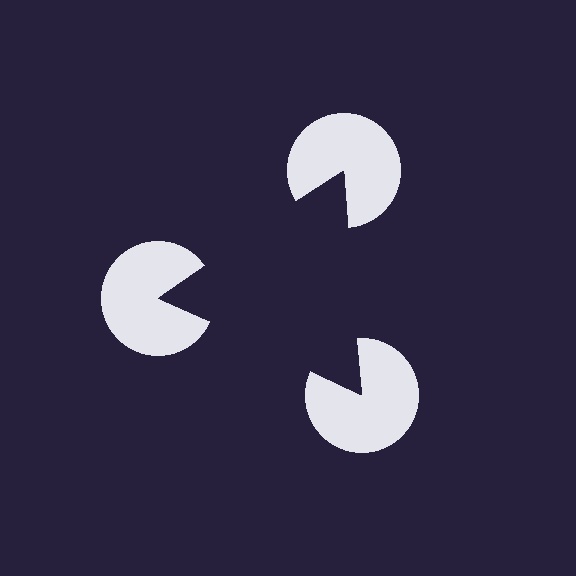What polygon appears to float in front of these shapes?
An illusory triangle — its edges are inferred from the aligned wedge cuts in the pac-man discs, not physically drawn.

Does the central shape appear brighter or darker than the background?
It typically appears slightly darker than the background, even though no actual brightness change is drawn.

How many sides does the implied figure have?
3 sides.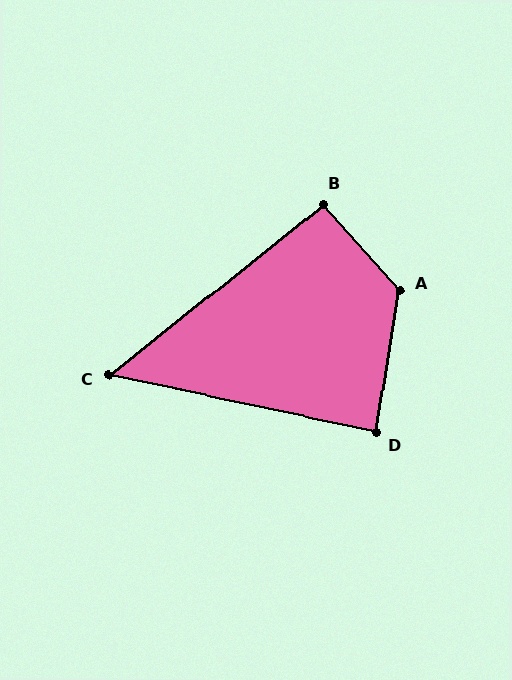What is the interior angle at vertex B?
Approximately 93 degrees (approximately right).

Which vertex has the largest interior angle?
A, at approximately 129 degrees.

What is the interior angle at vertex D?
Approximately 87 degrees (approximately right).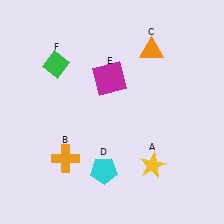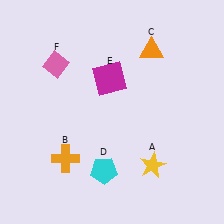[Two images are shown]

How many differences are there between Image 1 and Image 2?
There is 1 difference between the two images.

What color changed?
The diamond (F) changed from green in Image 1 to pink in Image 2.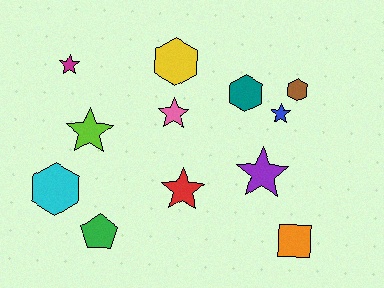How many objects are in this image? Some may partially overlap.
There are 12 objects.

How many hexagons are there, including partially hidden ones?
There are 4 hexagons.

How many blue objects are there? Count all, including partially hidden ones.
There is 1 blue object.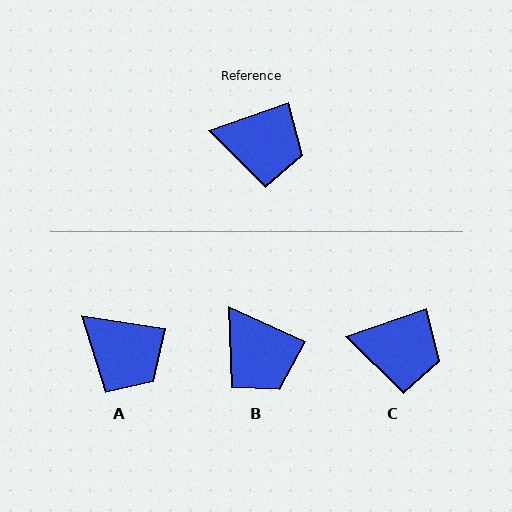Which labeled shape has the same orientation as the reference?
C.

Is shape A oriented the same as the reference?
No, it is off by about 28 degrees.